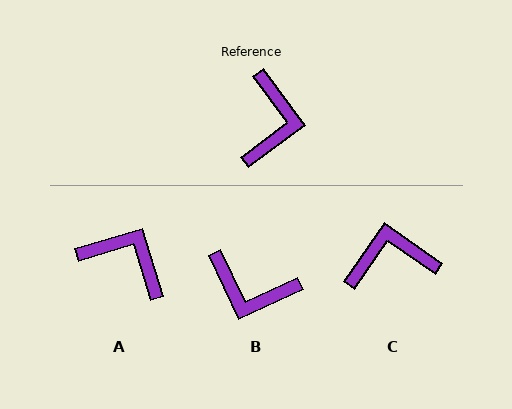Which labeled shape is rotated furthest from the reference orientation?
C, about 108 degrees away.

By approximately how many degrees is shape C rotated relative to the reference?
Approximately 108 degrees counter-clockwise.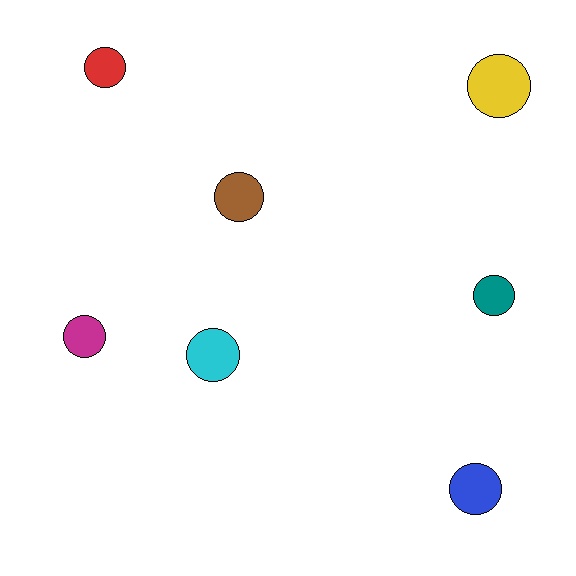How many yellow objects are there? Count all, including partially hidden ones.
There is 1 yellow object.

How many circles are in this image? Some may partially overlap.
There are 7 circles.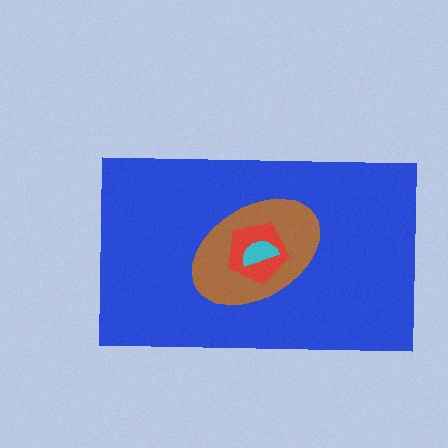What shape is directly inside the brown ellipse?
The red pentagon.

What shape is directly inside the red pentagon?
The cyan semicircle.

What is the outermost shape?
The blue rectangle.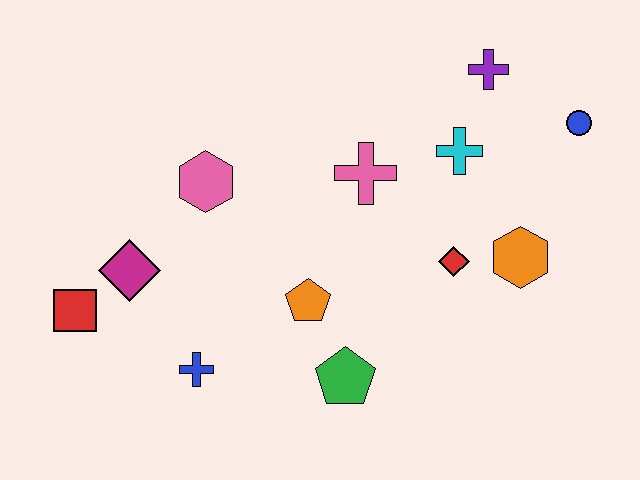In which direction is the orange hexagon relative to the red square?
The orange hexagon is to the right of the red square.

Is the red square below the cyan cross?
Yes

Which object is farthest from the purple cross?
The red square is farthest from the purple cross.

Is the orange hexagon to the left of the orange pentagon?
No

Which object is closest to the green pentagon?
The orange pentagon is closest to the green pentagon.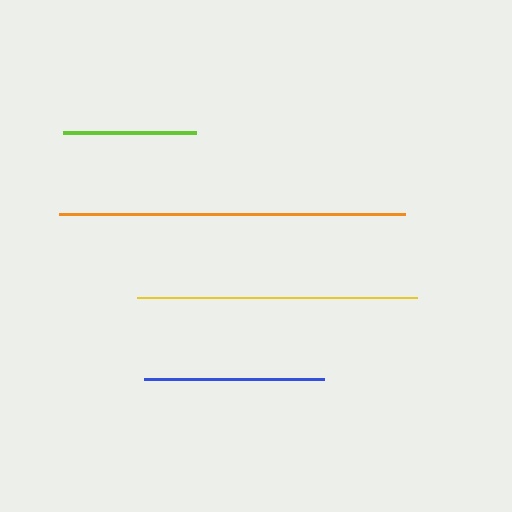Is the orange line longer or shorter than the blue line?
The orange line is longer than the blue line.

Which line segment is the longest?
The orange line is the longest at approximately 346 pixels.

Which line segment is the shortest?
The lime line is the shortest at approximately 133 pixels.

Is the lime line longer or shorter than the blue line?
The blue line is longer than the lime line.